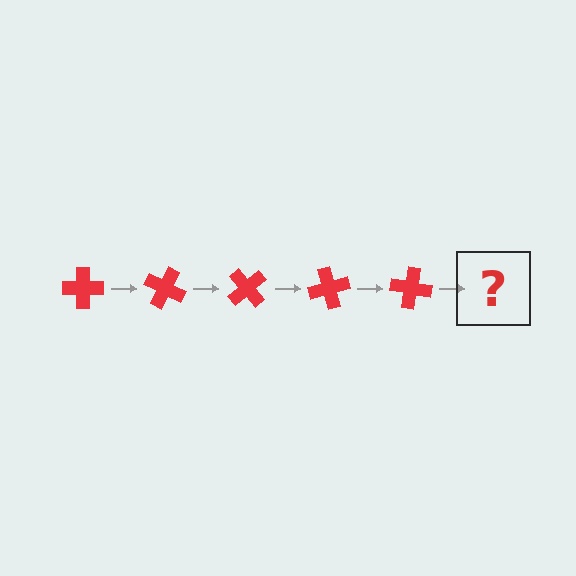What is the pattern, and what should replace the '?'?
The pattern is that the cross rotates 25 degrees each step. The '?' should be a red cross rotated 125 degrees.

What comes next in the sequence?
The next element should be a red cross rotated 125 degrees.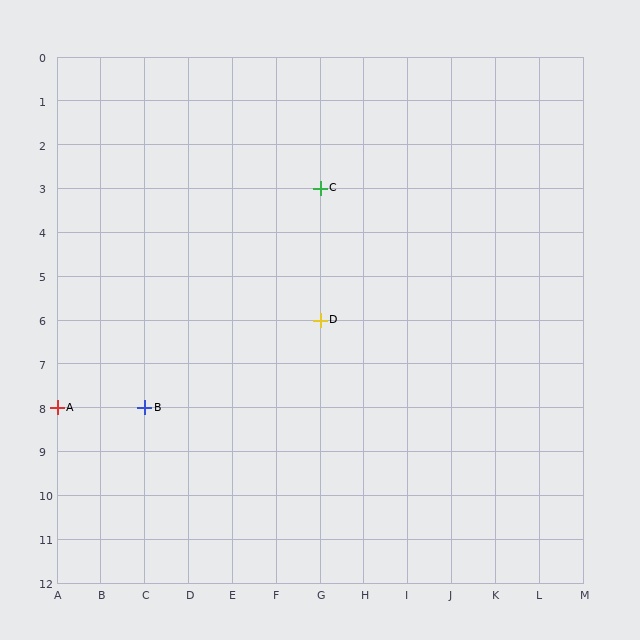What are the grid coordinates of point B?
Point B is at grid coordinates (C, 8).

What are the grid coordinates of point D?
Point D is at grid coordinates (G, 6).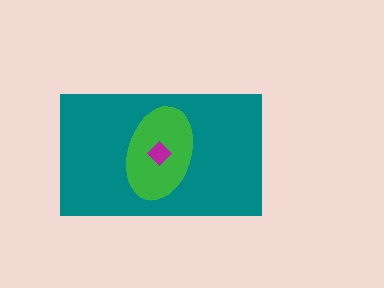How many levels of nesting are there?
3.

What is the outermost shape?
The teal rectangle.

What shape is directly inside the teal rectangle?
The green ellipse.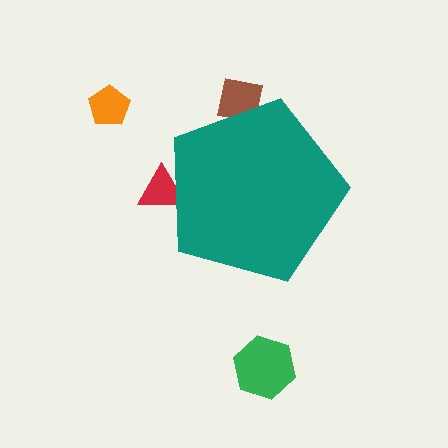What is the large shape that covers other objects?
A teal pentagon.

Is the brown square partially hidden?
Yes, the brown square is partially hidden behind the teal pentagon.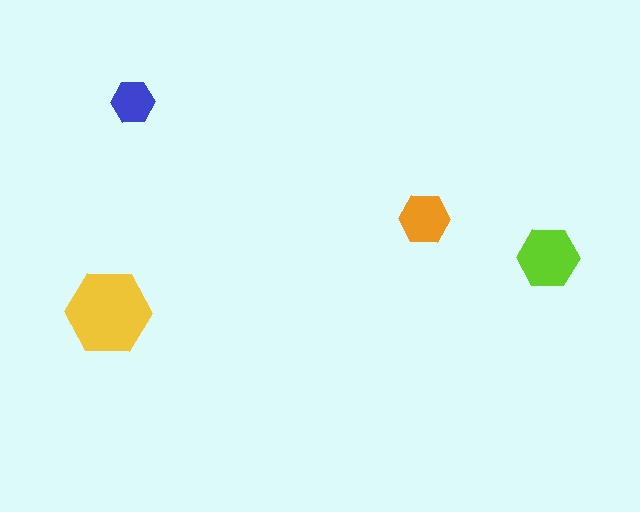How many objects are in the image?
There are 4 objects in the image.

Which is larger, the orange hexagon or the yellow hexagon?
The yellow one.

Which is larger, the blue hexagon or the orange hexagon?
The orange one.